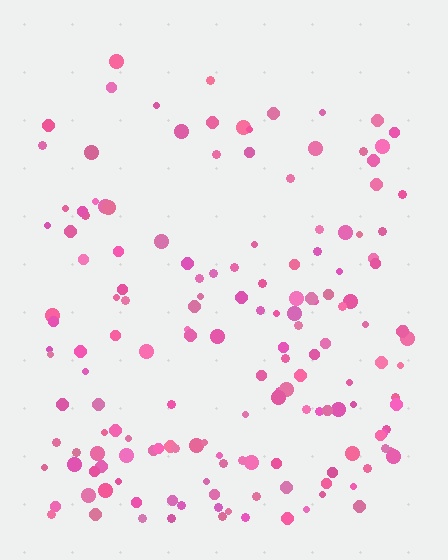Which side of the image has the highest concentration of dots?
The bottom.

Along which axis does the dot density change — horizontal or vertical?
Vertical.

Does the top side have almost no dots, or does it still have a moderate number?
Still a moderate number, just noticeably fewer than the bottom.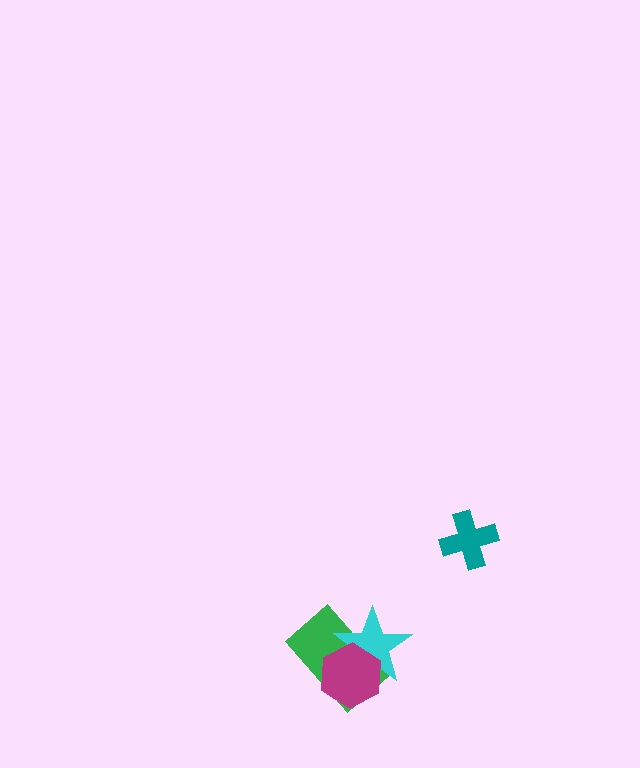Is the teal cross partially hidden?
No, no other shape covers it.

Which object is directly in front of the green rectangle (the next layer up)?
The cyan star is directly in front of the green rectangle.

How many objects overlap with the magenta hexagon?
2 objects overlap with the magenta hexagon.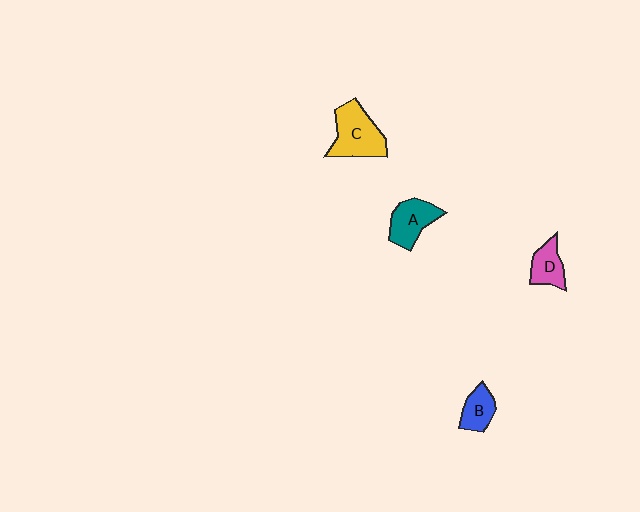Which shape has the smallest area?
Shape B (blue).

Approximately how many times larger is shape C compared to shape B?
Approximately 1.9 times.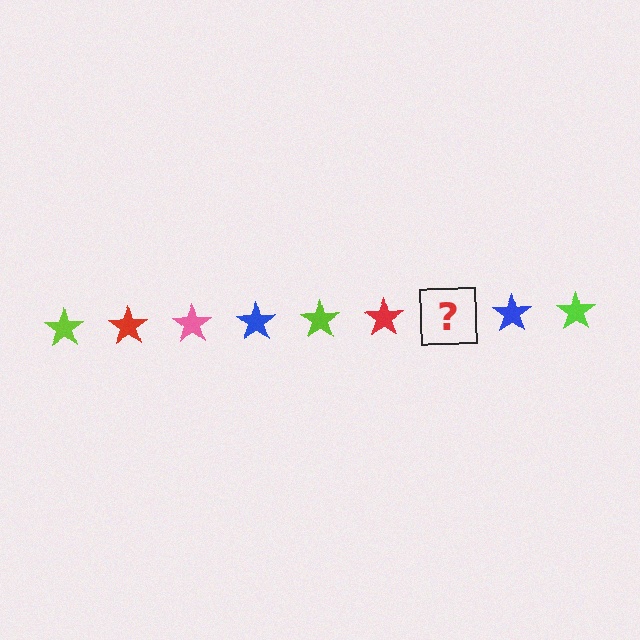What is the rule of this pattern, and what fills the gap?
The rule is that the pattern cycles through lime, red, pink, blue stars. The gap should be filled with a pink star.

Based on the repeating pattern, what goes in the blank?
The blank should be a pink star.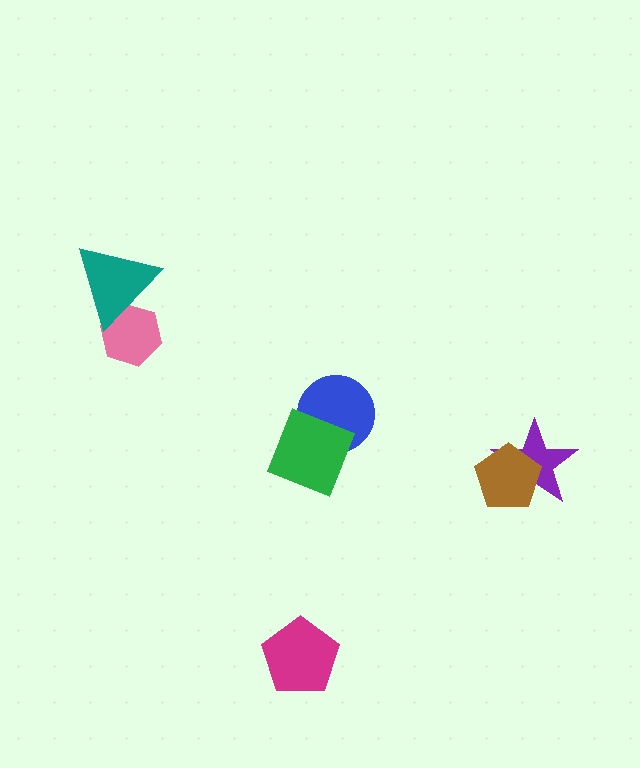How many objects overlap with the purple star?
1 object overlaps with the purple star.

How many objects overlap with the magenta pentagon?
0 objects overlap with the magenta pentagon.